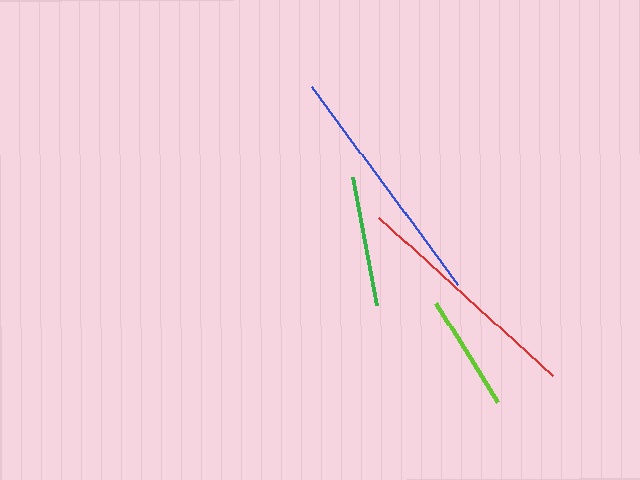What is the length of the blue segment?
The blue segment is approximately 247 pixels long.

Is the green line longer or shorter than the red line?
The red line is longer than the green line.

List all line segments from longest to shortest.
From longest to shortest: blue, red, green, lime.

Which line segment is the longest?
The blue line is the longest at approximately 247 pixels.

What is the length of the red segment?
The red segment is approximately 235 pixels long.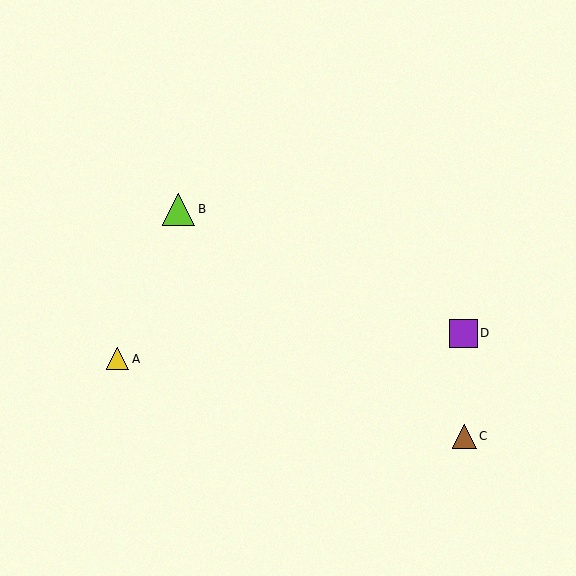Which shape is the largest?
The lime triangle (labeled B) is the largest.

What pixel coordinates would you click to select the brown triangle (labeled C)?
Click at (464, 436) to select the brown triangle C.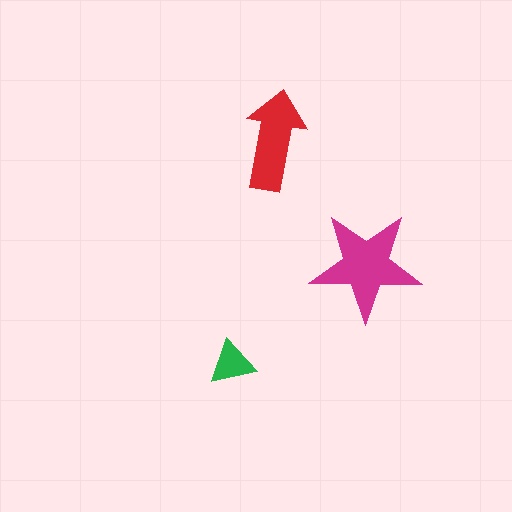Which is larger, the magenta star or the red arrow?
The magenta star.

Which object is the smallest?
The green triangle.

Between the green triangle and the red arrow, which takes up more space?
The red arrow.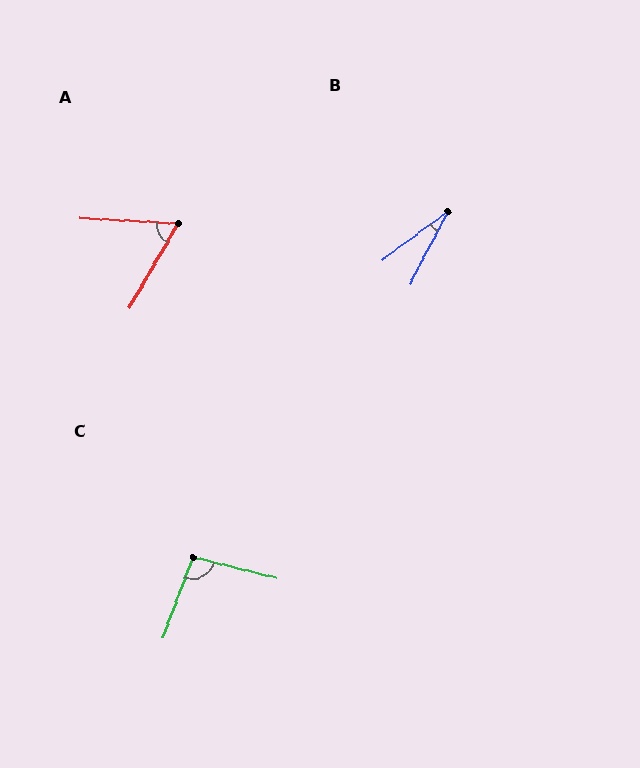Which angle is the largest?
C, at approximately 96 degrees.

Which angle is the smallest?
B, at approximately 26 degrees.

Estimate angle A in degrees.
Approximately 63 degrees.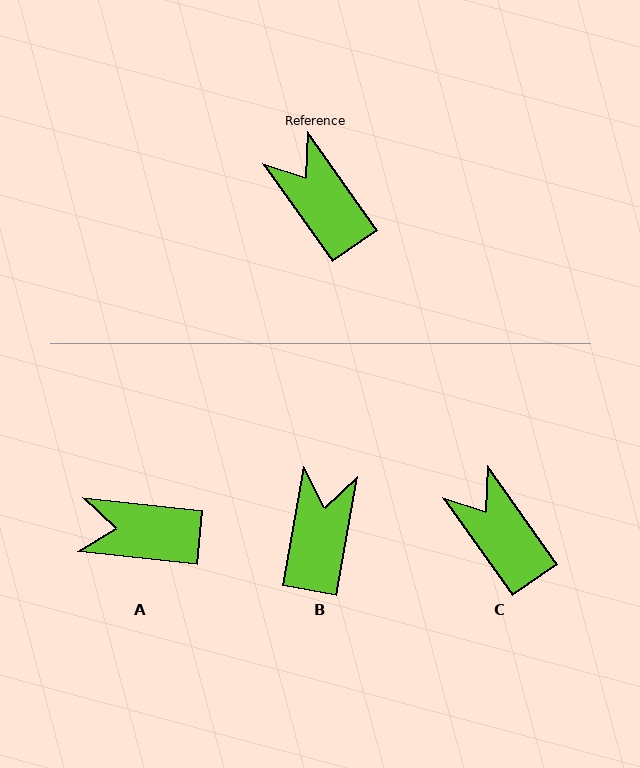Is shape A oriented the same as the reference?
No, it is off by about 49 degrees.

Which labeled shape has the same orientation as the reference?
C.